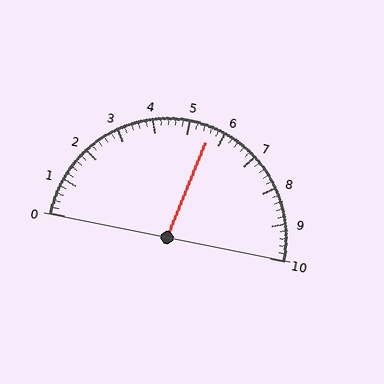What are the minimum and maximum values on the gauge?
The gauge ranges from 0 to 10.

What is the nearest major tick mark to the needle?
The nearest major tick mark is 6.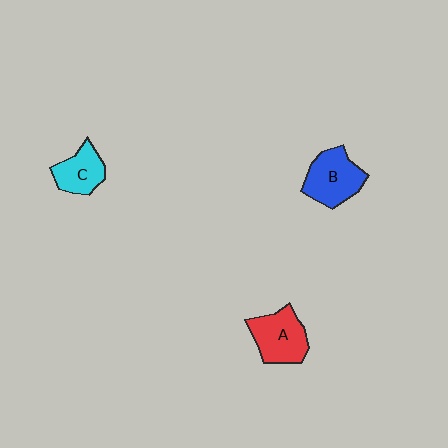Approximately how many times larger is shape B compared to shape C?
Approximately 1.4 times.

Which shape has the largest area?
Shape B (blue).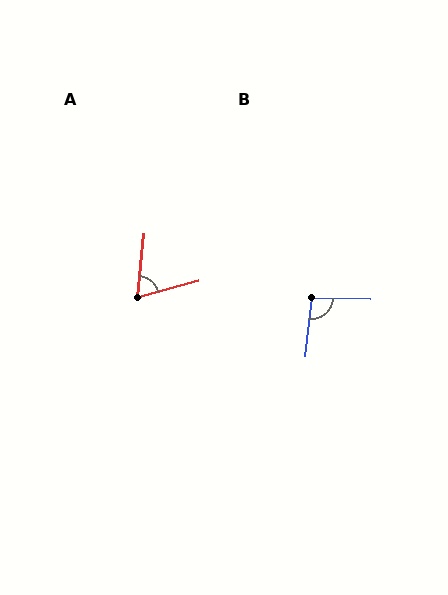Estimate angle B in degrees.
Approximately 95 degrees.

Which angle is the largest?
B, at approximately 95 degrees.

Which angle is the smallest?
A, at approximately 69 degrees.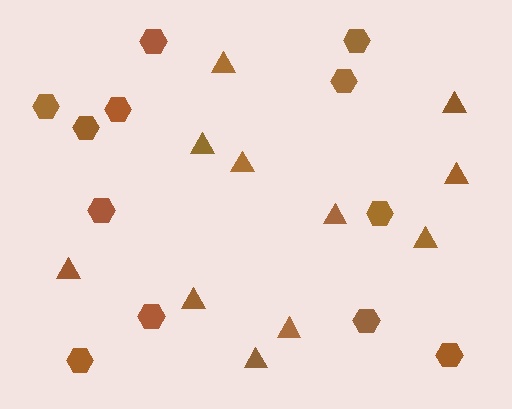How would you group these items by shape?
There are 2 groups: one group of triangles (11) and one group of hexagons (12).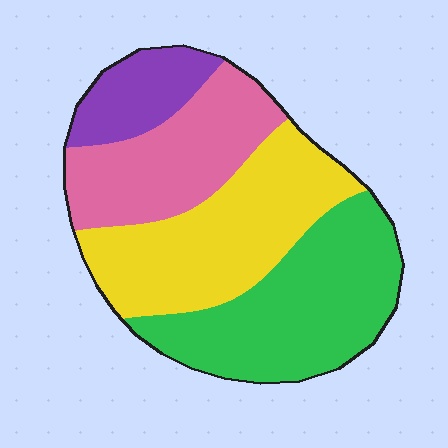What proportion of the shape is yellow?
Yellow takes up about one third (1/3) of the shape.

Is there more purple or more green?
Green.